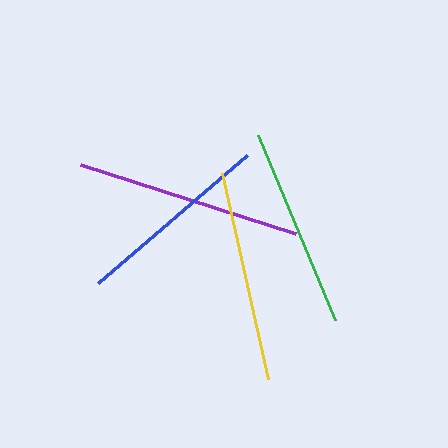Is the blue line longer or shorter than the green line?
The green line is longer than the blue line.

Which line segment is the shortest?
The blue line is the shortest at approximately 196 pixels.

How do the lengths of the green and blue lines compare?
The green and blue lines are approximately the same length.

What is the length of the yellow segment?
The yellow segment is approximately 211 pixels long.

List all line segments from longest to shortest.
From longest to shortest: purple, yellow, green, blue.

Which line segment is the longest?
The purple line is the longest at approximately 226 pixels.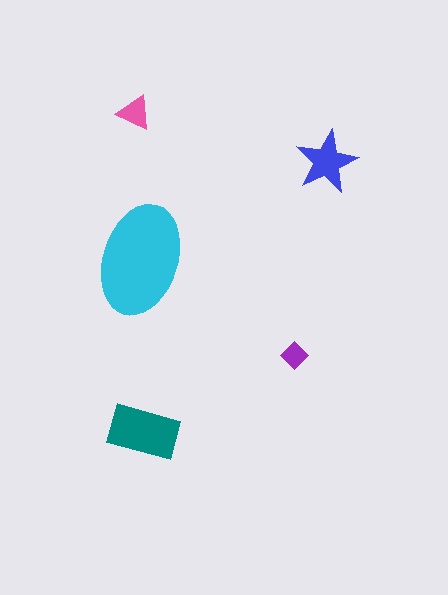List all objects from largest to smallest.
The cyan ellipse, the teal rectangle, the blue star, the pink triangle, the purple diamond.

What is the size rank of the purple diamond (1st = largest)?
5th.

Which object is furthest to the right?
The blue star is rightmost.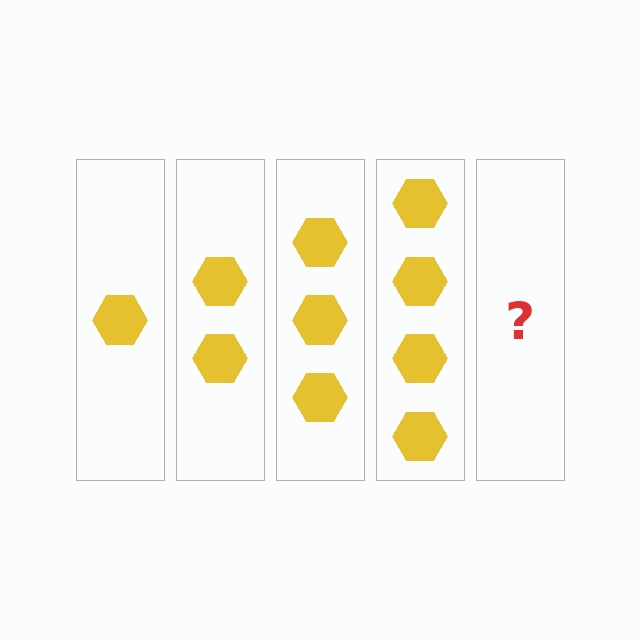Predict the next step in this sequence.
The next step is 5 hexagons.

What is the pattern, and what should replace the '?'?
The pattern is that each step adds one more hexagon. The '?' should be 5 hexagons.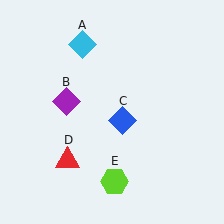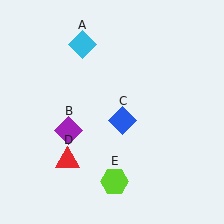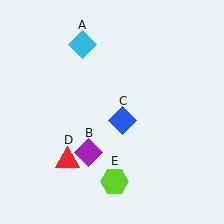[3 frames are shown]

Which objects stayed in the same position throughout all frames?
Cyan diamond (object A) and blue diamond (object C) and red triangle (object D) and lime hexagon (object E) remained stationary.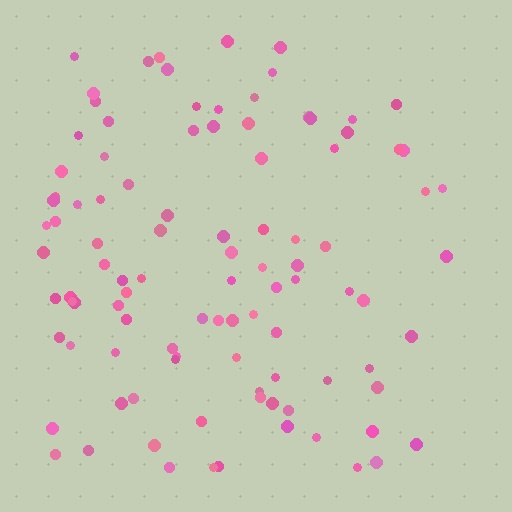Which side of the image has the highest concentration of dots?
The left.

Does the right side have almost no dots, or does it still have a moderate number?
Still a moderate number, just noticeably fewer than the left.